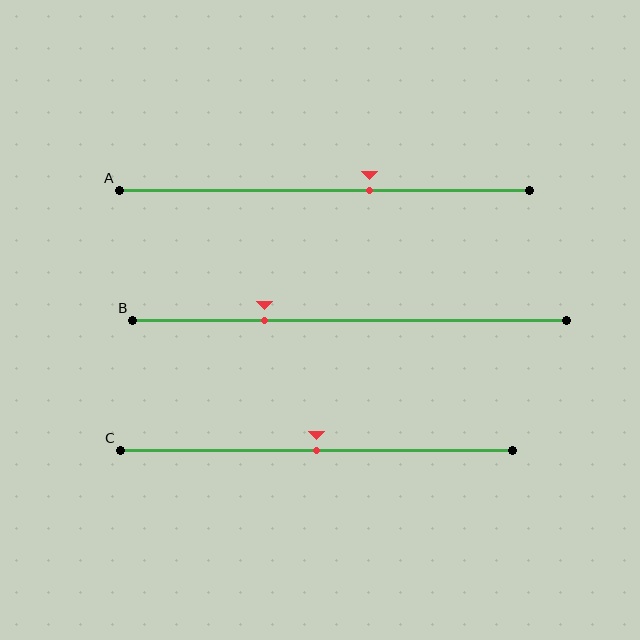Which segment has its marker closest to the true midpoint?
Segment C has its marker closest to the true midpoint.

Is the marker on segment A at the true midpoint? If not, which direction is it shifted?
No, the marker on segment A is shifted to the right by about 11% of the segment length.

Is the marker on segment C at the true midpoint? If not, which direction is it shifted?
Yes, the marker on segment C is at the true midpoint.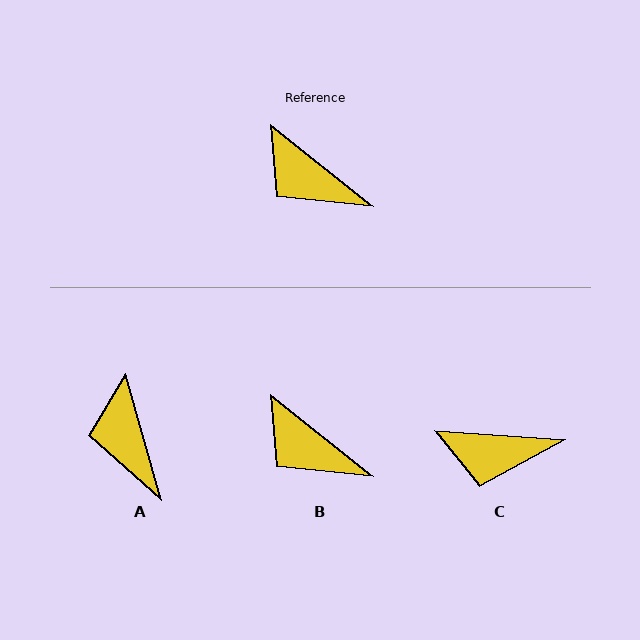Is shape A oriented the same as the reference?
No, it is off by about 36 degrees.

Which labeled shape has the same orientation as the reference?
B.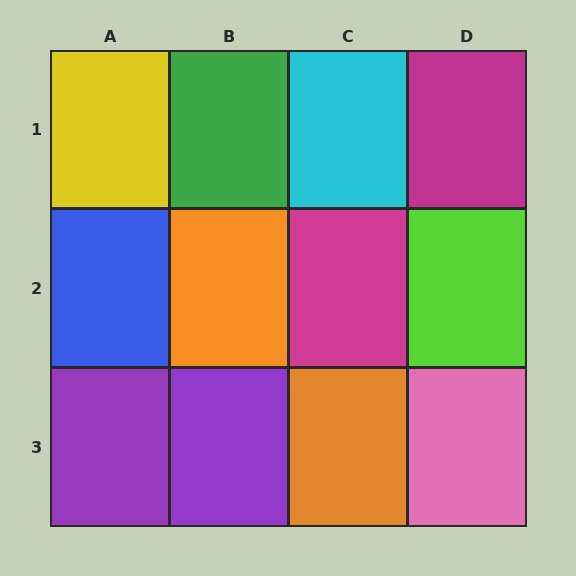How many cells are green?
1 cell is green.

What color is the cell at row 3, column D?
Pink.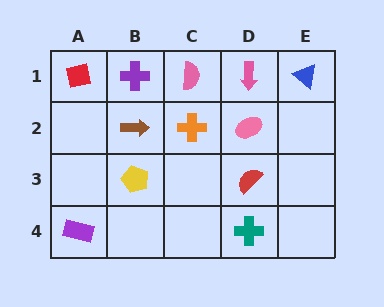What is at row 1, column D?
A pink arrow.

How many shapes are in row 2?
3 shapes.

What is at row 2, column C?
An orange cross.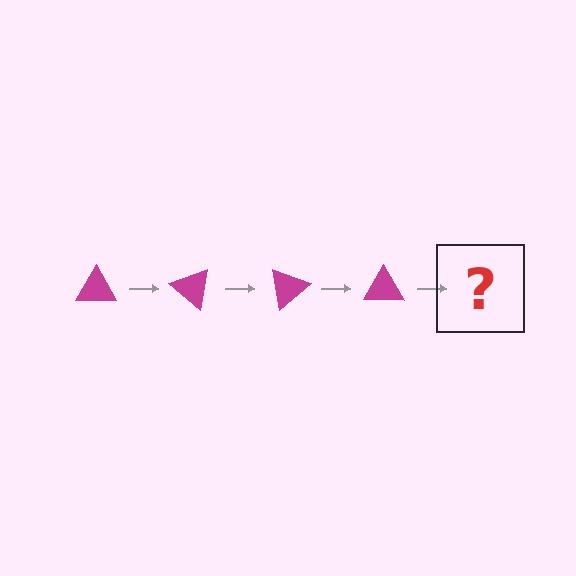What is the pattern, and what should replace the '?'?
The pattern is that the triangle rotates 40 degrees each step. The '?' should be a magenta triangle rotated 160 degrees.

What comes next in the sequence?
The next element should be a magenta triangle rotated 160 degrees.